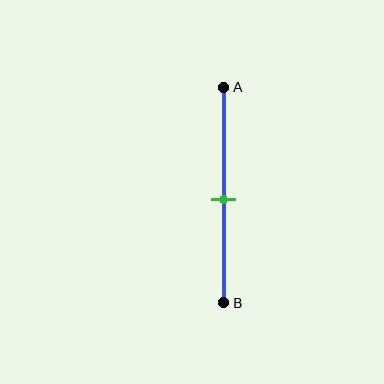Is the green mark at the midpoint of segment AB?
Yes, the mark is approximately at the midpoint.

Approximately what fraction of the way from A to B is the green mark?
The green mark is approximately 50% of the way from A to B.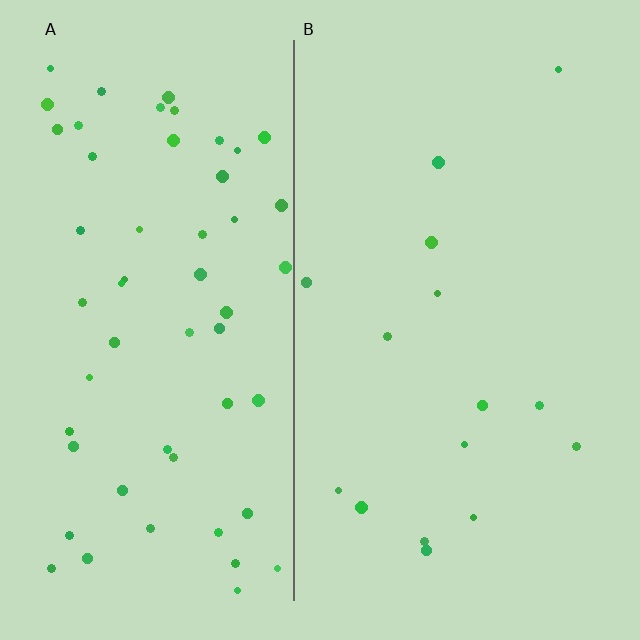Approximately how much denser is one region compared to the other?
Approximately 3.6× — region A over region B.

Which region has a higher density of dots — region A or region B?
A (the left).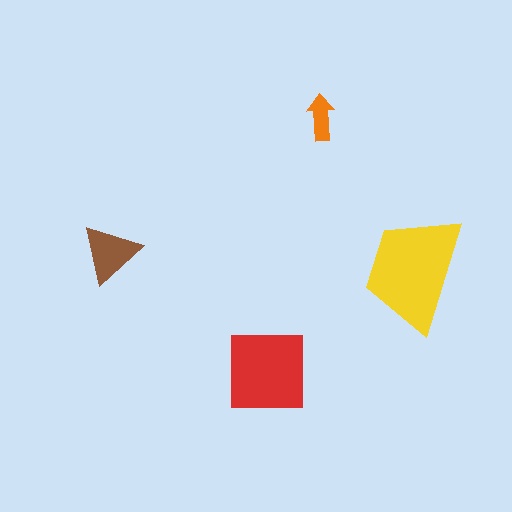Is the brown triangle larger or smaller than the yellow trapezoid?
Smaller.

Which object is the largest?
The yellow trapezoid.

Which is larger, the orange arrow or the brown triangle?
The brown triangle.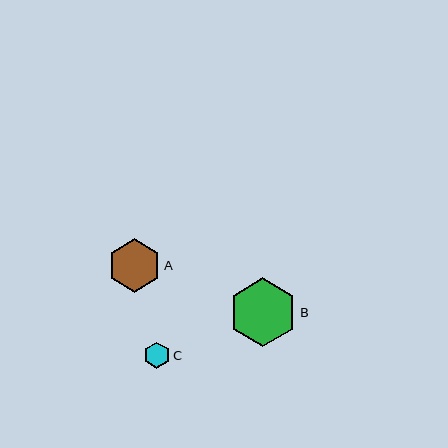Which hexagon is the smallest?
Hexagon C is the smallest with a size of approximately 26 pixels.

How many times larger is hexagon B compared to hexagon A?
Hexagon B is approximately 1.3 times the size of hexagon A.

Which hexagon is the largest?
Hexagon B is the largest with a size of approximately 69 pixels.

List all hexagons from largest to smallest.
From largest to smallest: B, A, C.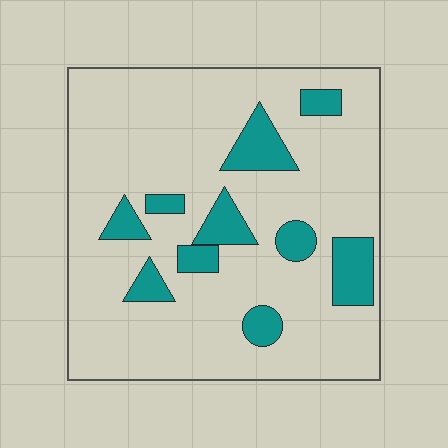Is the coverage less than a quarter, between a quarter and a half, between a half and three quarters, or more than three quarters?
Less than a quarter.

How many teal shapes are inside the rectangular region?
10.